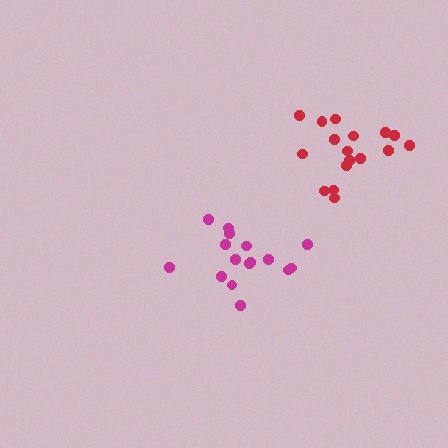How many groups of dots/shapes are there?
There are 2 groups.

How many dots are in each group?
Group 1: 17 dots, Group 2: 16 dots (33 total).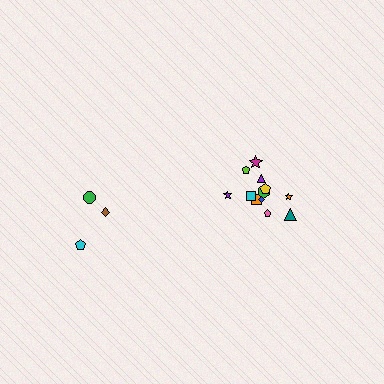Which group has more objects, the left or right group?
The right group.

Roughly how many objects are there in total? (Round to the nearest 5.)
Roughly 15 objects in total.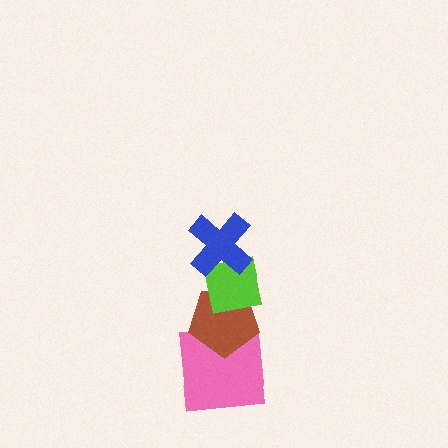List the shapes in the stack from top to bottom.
From top to bottom: the blue cross, the lime square, the brown pentagon, the pink square.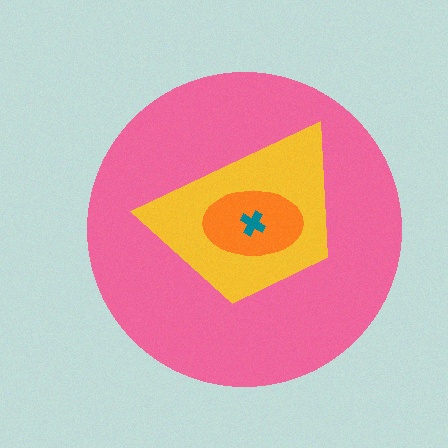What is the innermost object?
The teal cross.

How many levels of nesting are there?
4.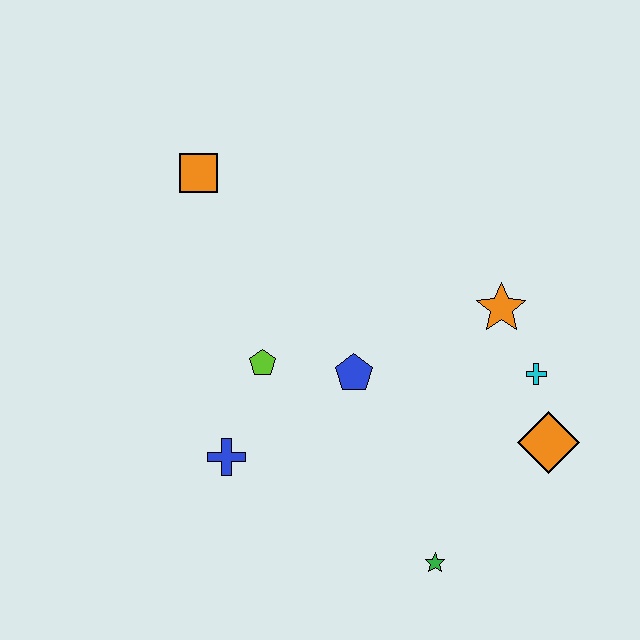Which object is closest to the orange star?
The cyan cross is closest to the orange star.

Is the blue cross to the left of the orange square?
No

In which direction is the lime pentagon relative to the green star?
The lime pentagon is above the green star.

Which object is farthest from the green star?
The orange square is farthest from the green star.